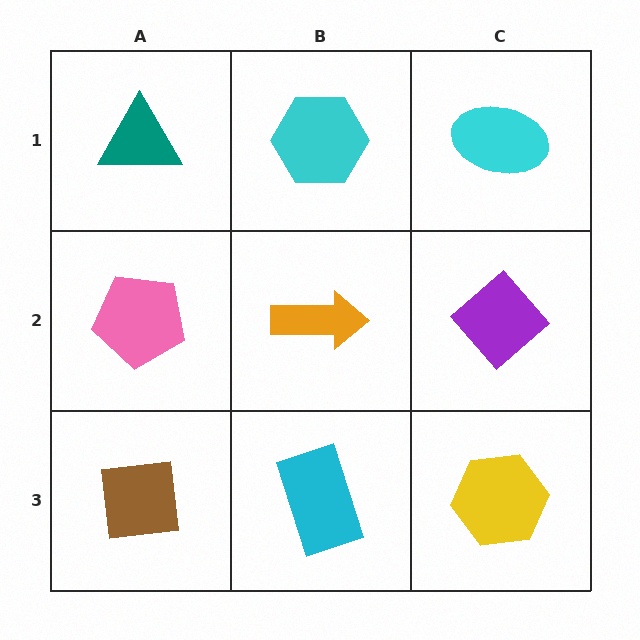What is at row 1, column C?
A cyan ellipse.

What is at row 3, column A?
A brown square.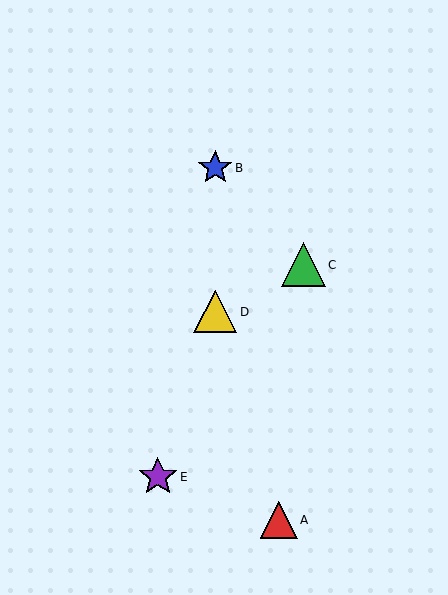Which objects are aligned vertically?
Objects B, D are aligned vertically.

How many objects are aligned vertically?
2 objects (B, D) are aligned vertically.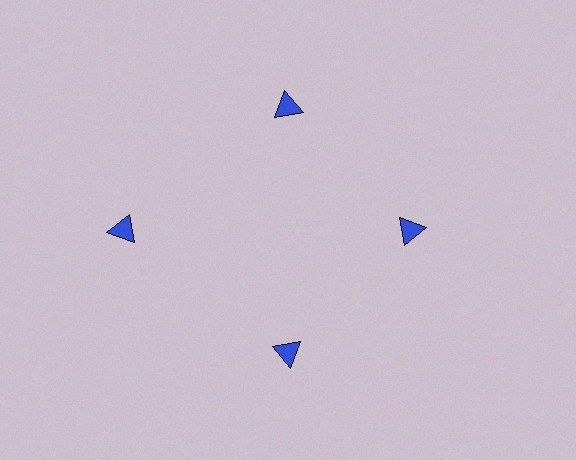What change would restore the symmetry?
The symmetry would be restored by moving it inward, back onto the ring so that all 4 triangles sit at equal angles and equal distance from the center.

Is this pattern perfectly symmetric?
No. The 4 blue triangles are arranged in a ring, but one element near the 9 o'clock position is pushed outward from the center, breaking the 4-fold rotational symmetry.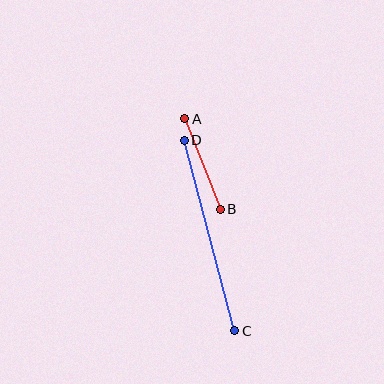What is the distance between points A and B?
The distance is approximately 97 pixels.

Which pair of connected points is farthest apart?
Points C and D are farthest apart.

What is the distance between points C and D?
The distance is approximately 197 pixels.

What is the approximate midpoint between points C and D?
The midpoint is at approximately (210, 236) pixels.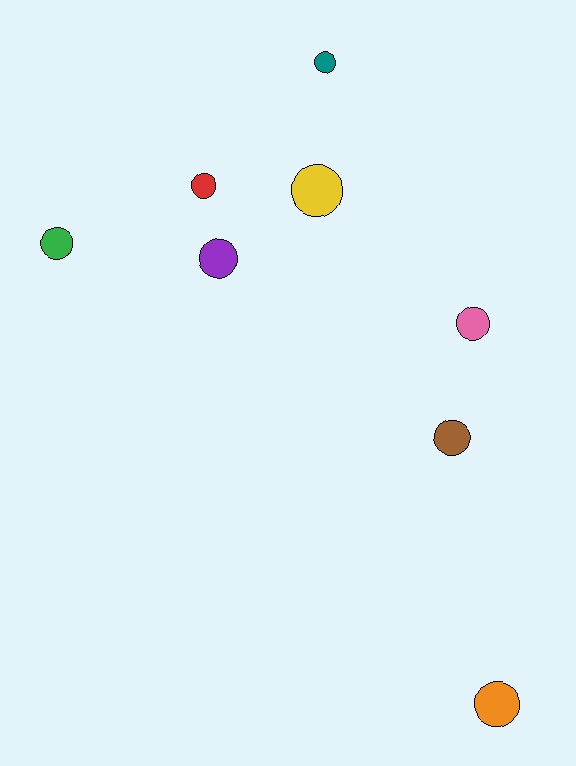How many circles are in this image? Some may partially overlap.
There are 8 circles.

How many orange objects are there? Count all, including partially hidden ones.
There is 1 orange object.